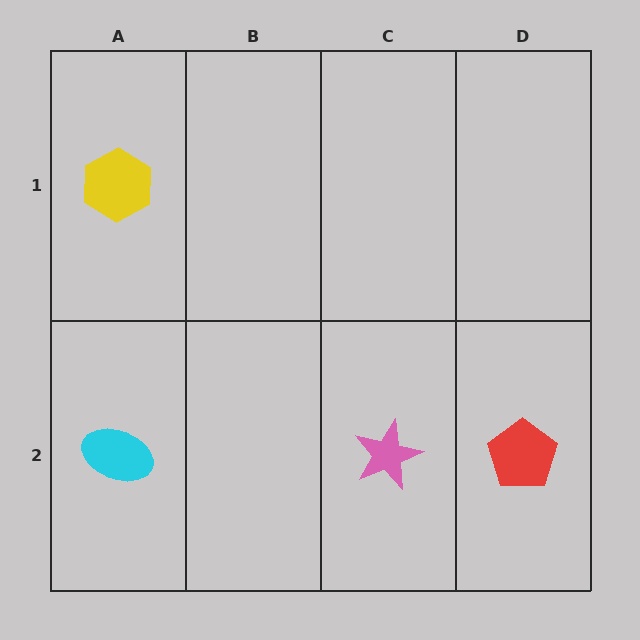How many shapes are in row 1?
1 shape.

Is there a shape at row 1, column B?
No, that cell is empty.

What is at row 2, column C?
A pink star.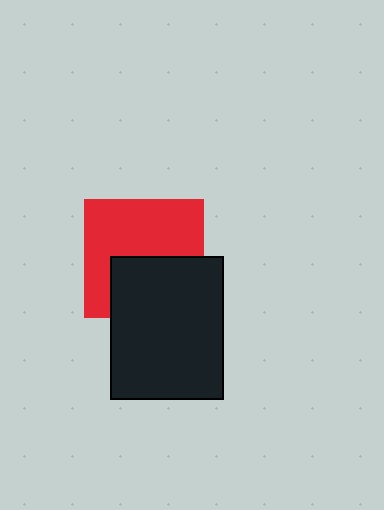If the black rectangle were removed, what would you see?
You would see the complete red square.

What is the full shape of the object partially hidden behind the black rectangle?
The partially hidden object is a red square.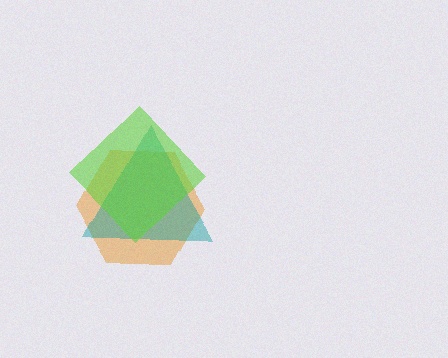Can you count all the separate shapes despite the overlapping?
Yes, there are 3 separate shapes.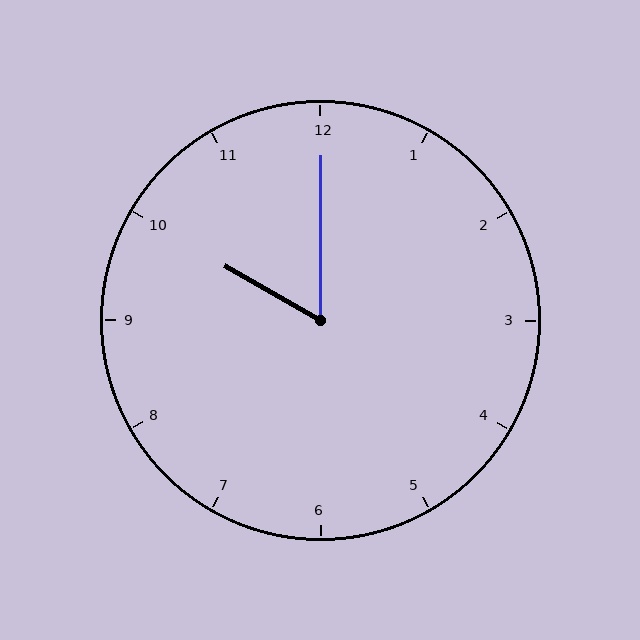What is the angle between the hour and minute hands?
Approximately 60 degrees.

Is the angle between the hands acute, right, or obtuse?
It is acute.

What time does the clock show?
10:00.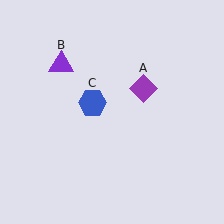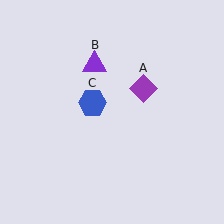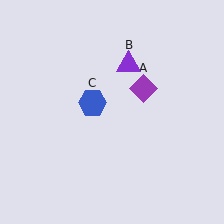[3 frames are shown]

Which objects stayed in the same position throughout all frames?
Purple diamond (object A) and blue hexagon (object C) remained stationary.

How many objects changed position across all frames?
1 object changed position: purple triangle (object B).